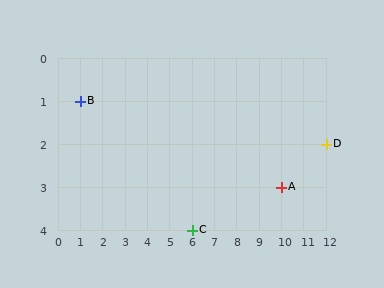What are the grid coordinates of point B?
Point B is at grid coordinates (1, 1).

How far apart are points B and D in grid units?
Points B and D are 11 columns and 1 row apart (about 11.0 grid units diagonally).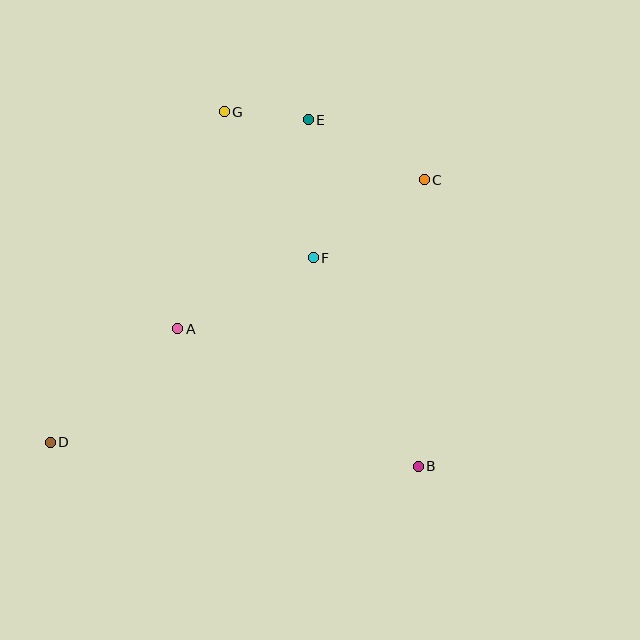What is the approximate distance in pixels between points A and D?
The distance between A and D is approximately 170 pixels.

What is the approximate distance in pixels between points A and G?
The distance between A and G is approximately 222 pixels.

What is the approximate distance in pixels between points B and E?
The distance between B and E is approximately 364 pixels.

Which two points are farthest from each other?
Points C and D are farthest from each other.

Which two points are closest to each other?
Points E and G are closest to each other.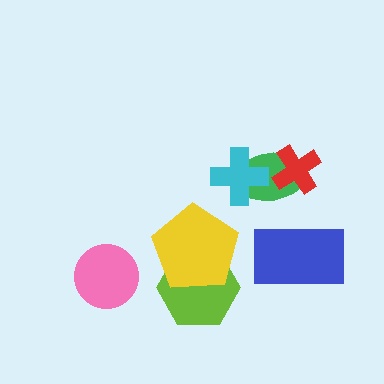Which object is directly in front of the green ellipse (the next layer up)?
The red cross is directly in front of the green ellipse.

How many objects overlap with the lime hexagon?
1 object overlaps with the lime hexagon.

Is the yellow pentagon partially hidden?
No, no other shape covers it.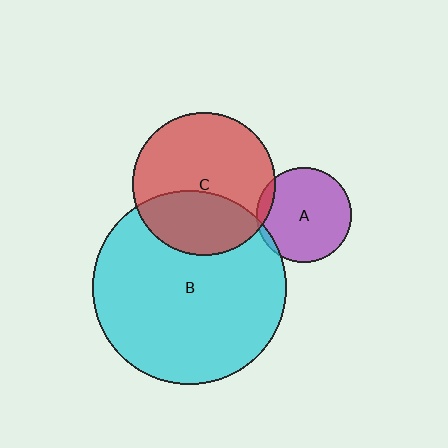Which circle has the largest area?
Circle B (cyan).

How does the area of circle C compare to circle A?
Approximately 2.3 times.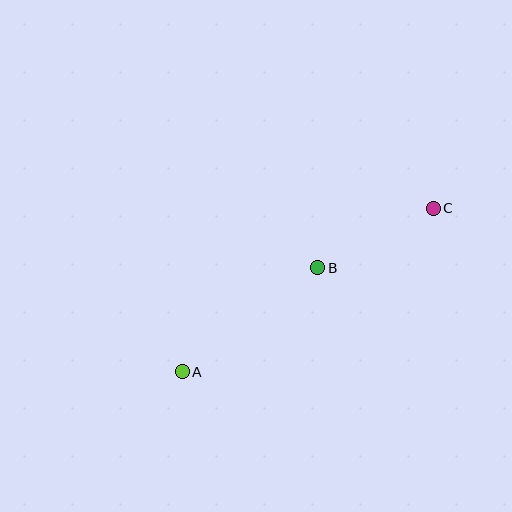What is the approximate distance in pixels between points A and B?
The distance between A and B is approximately 171 pixels.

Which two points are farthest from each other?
Points A and C are farthest from each other.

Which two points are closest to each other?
Points B and C are closest to each other.